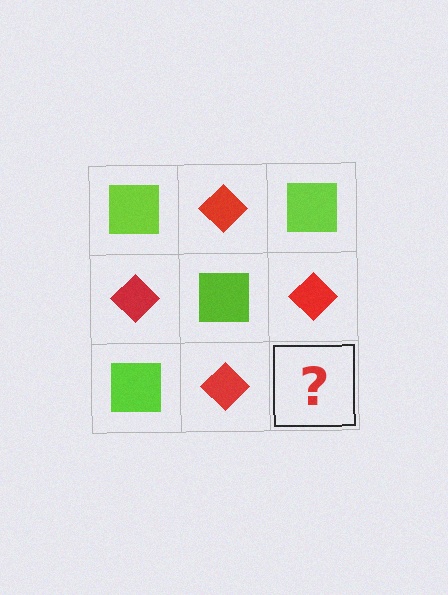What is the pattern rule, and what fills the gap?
The rule is that it alternates lime square and red diamond in a checkerboard pattern. The gap should be filled with a lime square.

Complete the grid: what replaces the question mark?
The question mark should be replaced with a lime square.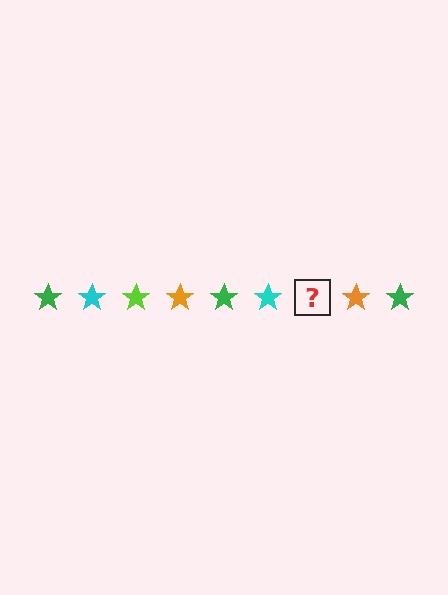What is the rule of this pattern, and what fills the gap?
The rule is that the pattern cycles through green, cyan, lime, orange stars. The gap should be filled with a lime star.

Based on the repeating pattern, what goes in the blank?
The blank should be a lime star.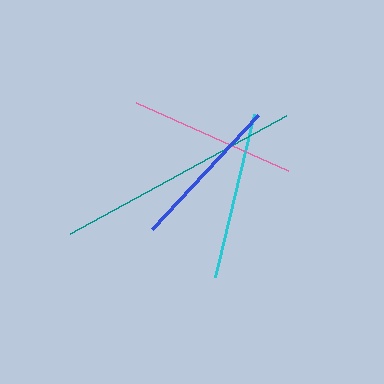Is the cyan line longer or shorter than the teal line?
The teal line is longer than the cyan line.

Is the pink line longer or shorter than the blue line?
The pink line is longer than the blue line.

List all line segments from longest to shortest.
From longest to shortest: teal, cyan, pink, blue.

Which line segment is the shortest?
The blue line is the shortest at approximately 156 pixels.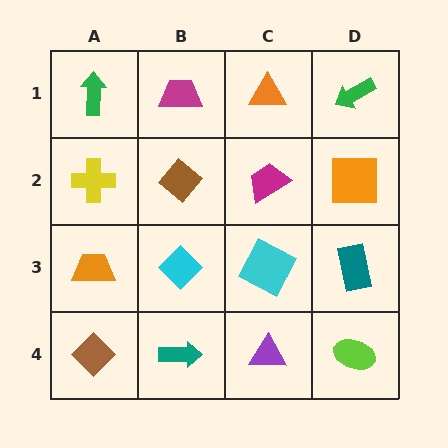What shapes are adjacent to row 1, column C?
A magenta trapezoid (row 2, column C), a magenta trapezoid (row 1, column B), a green arrow (row 1, column D).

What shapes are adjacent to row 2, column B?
A magenta trapezoid (row 1, column B), a cyan diamond (row 3, column B), a yellow cross (row 2, column A), a magenta trapezoid (row 2, column C).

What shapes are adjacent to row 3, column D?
An orange square (row 2, column D), a lime ellipse (row 4, column D), a cyan square (row 3, column C).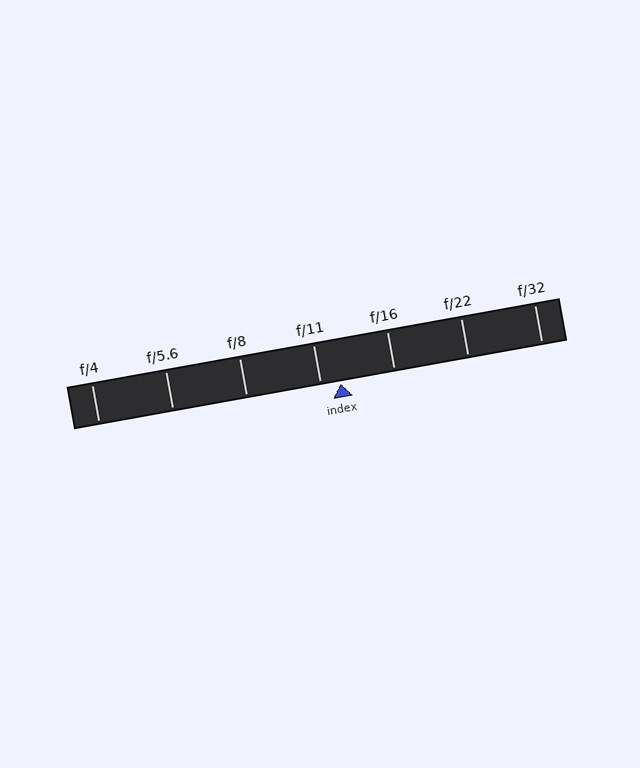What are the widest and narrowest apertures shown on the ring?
The widest aperture shown is f/4 and the narrowest is f/32.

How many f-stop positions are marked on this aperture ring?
There are 7 f-stop positions marked.